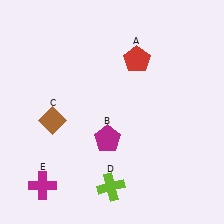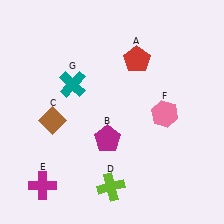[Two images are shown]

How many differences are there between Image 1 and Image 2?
There are 2 differences between the two images.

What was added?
A pink hexagon (F), a teal cross (G) were added in Image 2.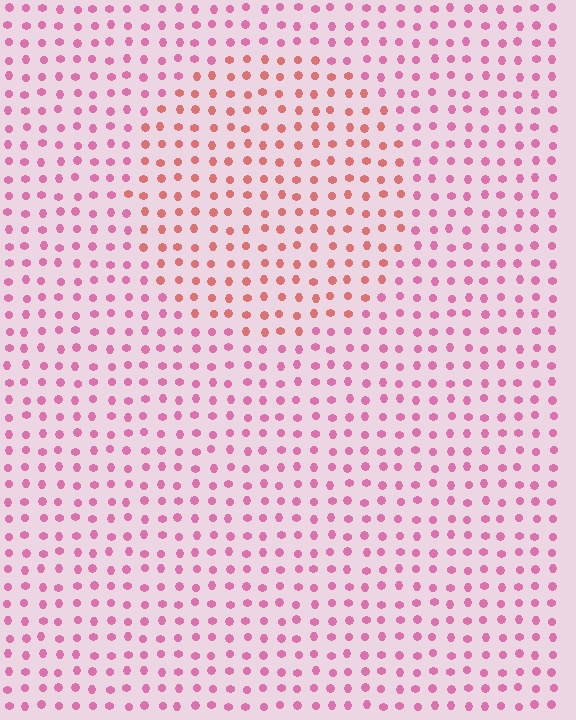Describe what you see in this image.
The image is filled with small pink elements in a uniform arrangement. A circle-shaped region is visible where the elements are tinted to a slightly different hue, forming a subtle color boundary.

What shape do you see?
I see a circle.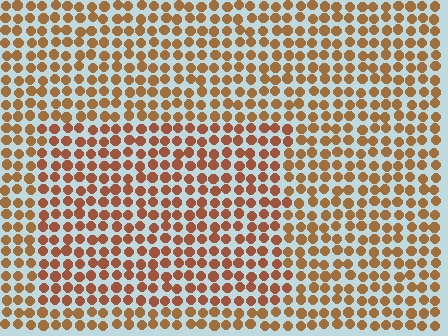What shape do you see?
I see a rectangle.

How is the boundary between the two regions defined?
The boundary is defined purely by a slight shift in hue (about 17 degrees). Spacing, size, and orientation are identical on both sides.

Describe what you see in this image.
The image is filled with small brown elements in a uniform arrangement. A rectangle-shaped region is visible where the elements are tinted to a slightly different hue, forming a subtle color boundary.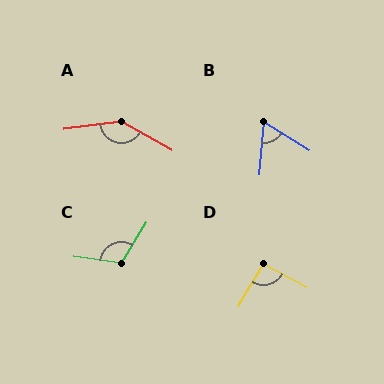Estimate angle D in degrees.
Approximately 92 degrees.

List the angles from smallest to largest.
B (62°), D (92°), C (114°), A (143°).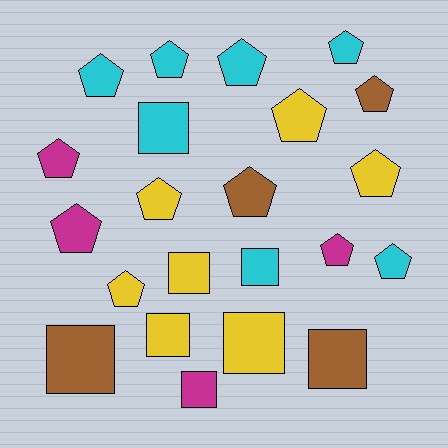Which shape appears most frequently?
Pentagon, with 14 objects.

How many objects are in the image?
There are 22 objects.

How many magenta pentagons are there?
There are 3 magenta pentagons.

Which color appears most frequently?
Yellow, with 7 objects.